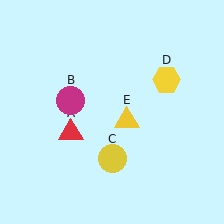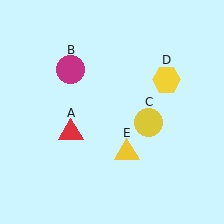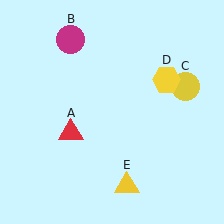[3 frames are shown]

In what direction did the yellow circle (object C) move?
The yellow circle (object C) moved up and to the right.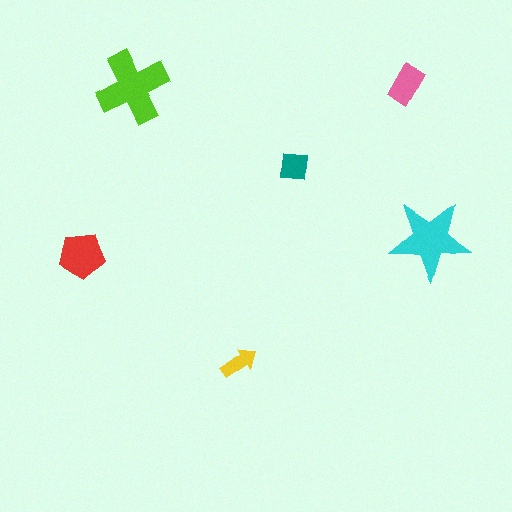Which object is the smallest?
The yellow arrow.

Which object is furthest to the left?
The red pentagon is leftmost.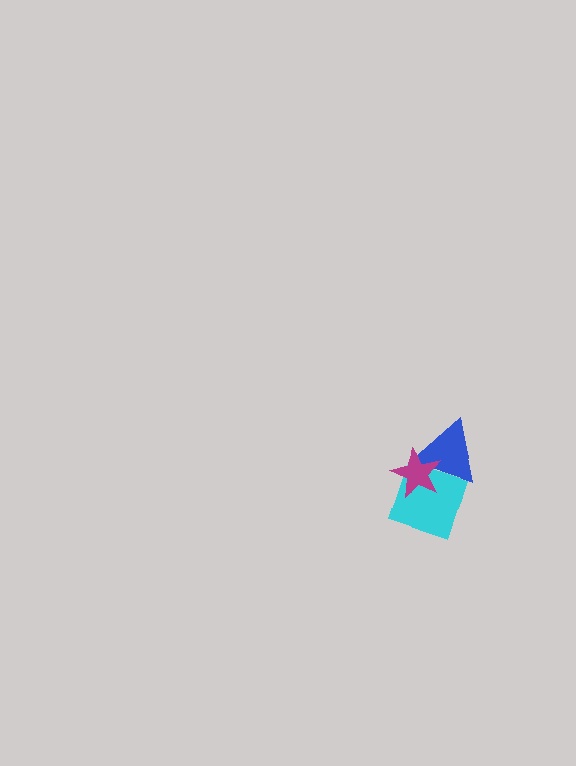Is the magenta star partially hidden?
No, no other shape covers it.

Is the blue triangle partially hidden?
Yes, it is partially covered by another shape.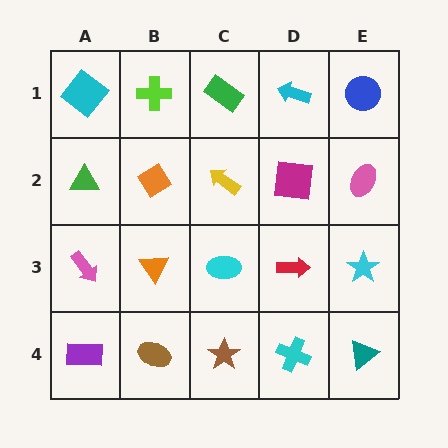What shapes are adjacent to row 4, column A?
A pink arrow (row 3, column A), a brown ellipse (row 4, column B).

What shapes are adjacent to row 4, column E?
A cyan star (row 3, column E), a cyan cross (row 4, column D).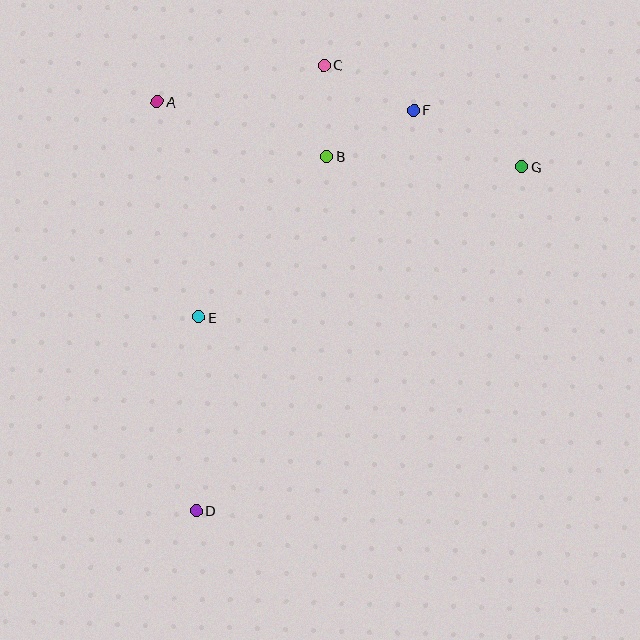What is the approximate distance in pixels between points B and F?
The distance between B and F is approximately 98 pixels.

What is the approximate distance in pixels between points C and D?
The distance between C and D is approximately 463 pixels.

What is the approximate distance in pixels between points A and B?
The distance between A and B is approximately 178 pixels.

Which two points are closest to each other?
Points B and C are closest to each other.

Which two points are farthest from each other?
Points D and G are farthest from each other.